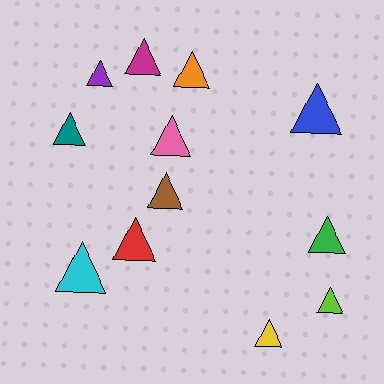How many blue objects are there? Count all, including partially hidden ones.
There is 1 blue object.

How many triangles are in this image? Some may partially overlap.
There are 12 triangles.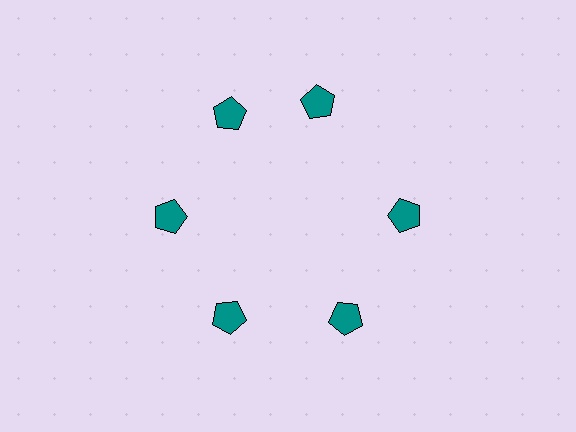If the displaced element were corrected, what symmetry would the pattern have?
It would have 6-fold rotational symmetry — the pattern would map onto itself every 60 degrees.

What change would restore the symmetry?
The symmetry would be restored by rotating it back into even spacing with its neighbors so that all 6 pentagons sit at equal angles and equal distance from the center.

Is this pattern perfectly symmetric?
No. The 6 teal pentagons are arranged in a ring, but one element near the 1 o'clock position is rotated out of alignment along the ring, breaking the 6-fold rotational symmetry.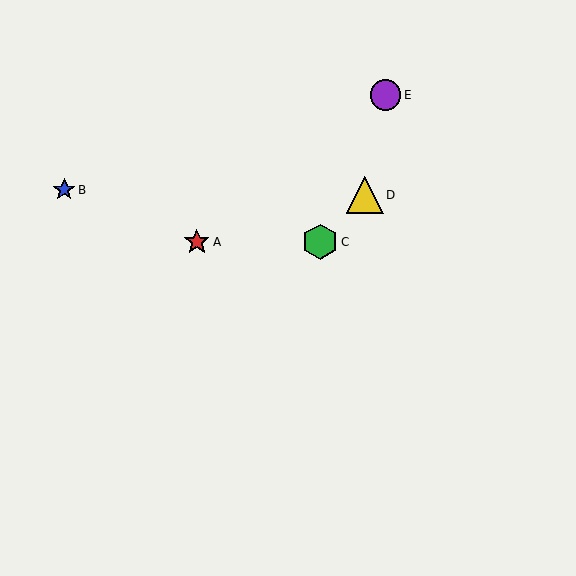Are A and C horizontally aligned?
Yes, both are at y≈242.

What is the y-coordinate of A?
Object A is at y≈242.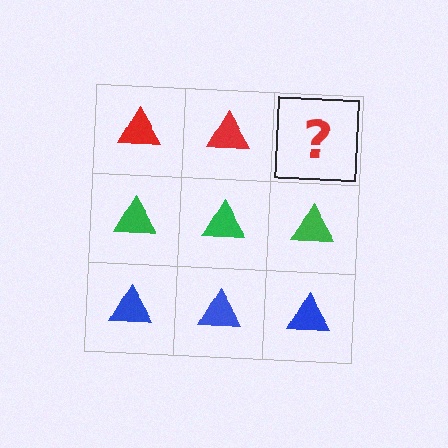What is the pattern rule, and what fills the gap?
The rule is that each row has a consistent color. The gap should be filled with a red triangle.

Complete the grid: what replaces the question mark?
The question mark should be replaced with a red triangle.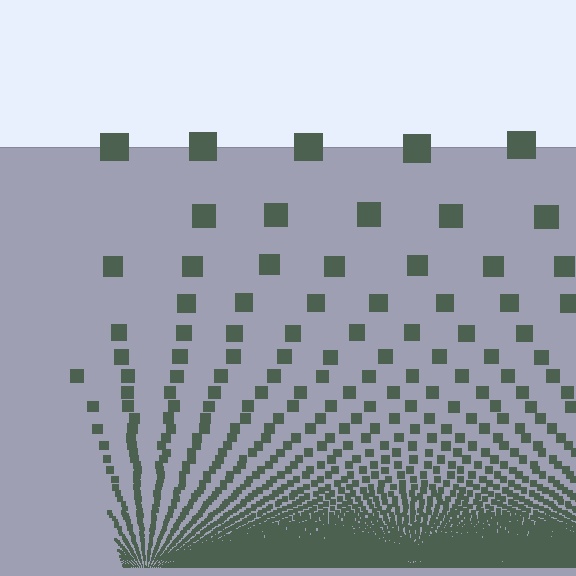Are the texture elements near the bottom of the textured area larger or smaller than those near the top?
Smaller. The gradient is inverted — elements near the bottom are smaller and denser.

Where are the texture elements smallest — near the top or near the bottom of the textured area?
Near the bottom.